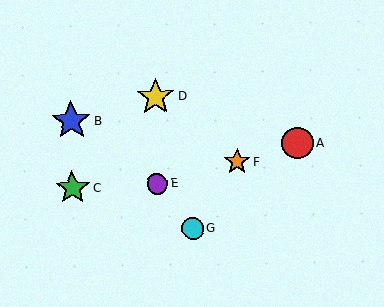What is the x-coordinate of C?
Object C is at x≈72.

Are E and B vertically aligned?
No, E is at x≈157 and B is at x≈71.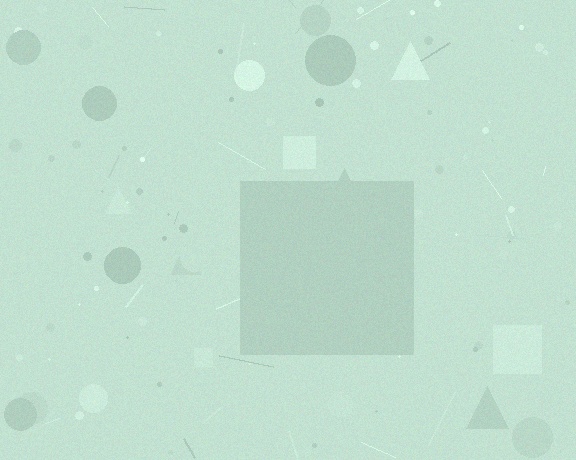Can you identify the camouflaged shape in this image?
The camouflaged shape is a square.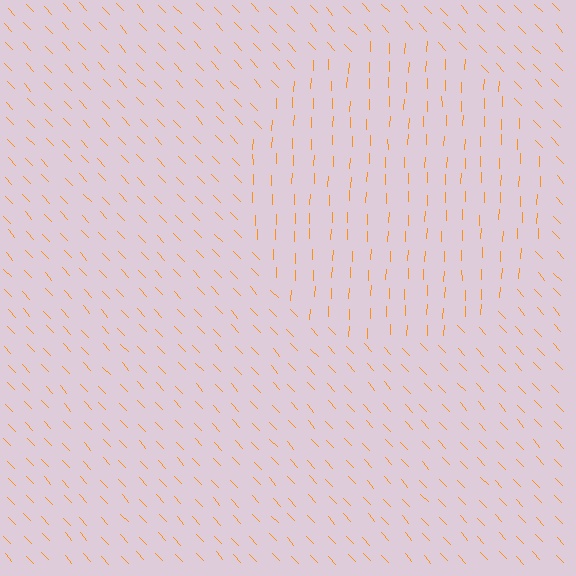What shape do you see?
I see a circle.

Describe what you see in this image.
The image is filled with small orange line segments. A circle region in the image has lines oriented differently from the surrounding lines, creating a visible texture boundary.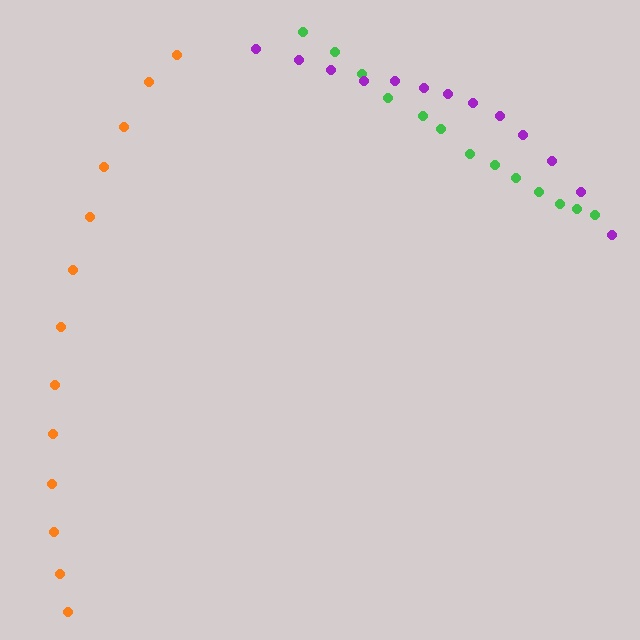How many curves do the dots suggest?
There are 3 distinct paths.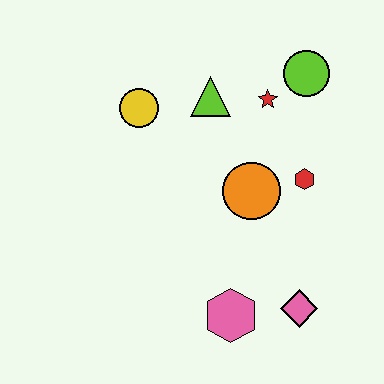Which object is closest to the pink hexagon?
The pink diamond is closest to the pink hexagon.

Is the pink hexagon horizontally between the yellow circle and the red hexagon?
Yes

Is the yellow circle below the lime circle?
Yes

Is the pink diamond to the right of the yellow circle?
Yes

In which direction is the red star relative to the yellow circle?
The red star is to the right of the yellow circle.